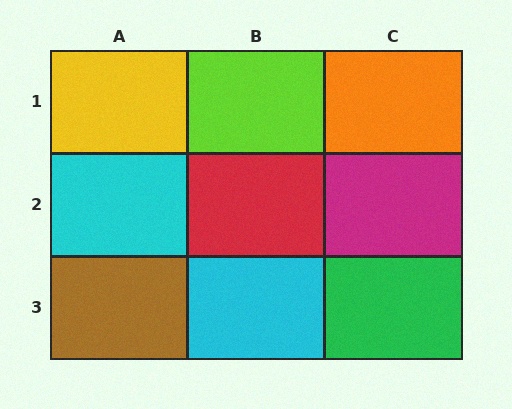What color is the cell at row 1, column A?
Yellow.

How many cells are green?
1 cell is green.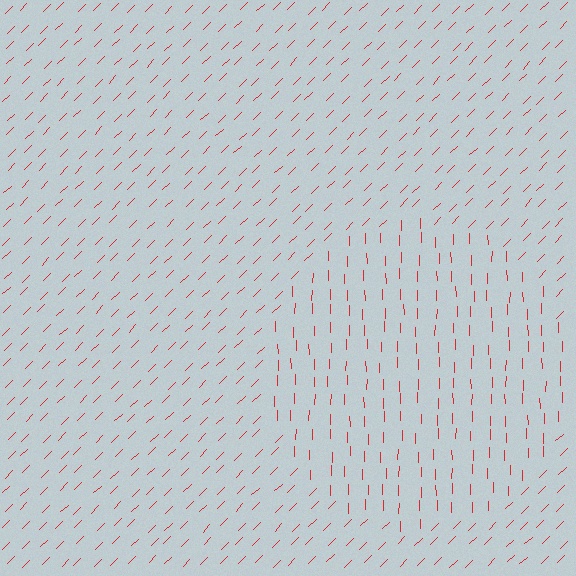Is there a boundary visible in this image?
Yes, there is a texture boundary formed by a change in line orientation.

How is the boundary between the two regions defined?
The boundary is defined purely by a change in line orientation (approximately 45 degrees difference). All lines are the same color and thickness.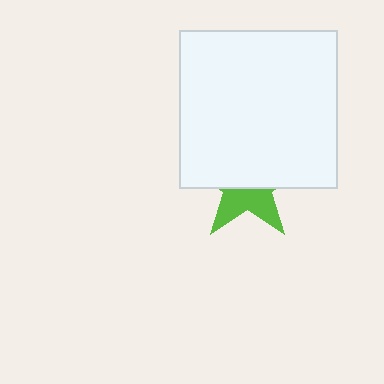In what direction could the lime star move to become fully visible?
The lime star could move down. That would shift it out from behind the white square entirely.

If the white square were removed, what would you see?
You would see the complete lime star.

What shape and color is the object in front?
The object in front is a white square.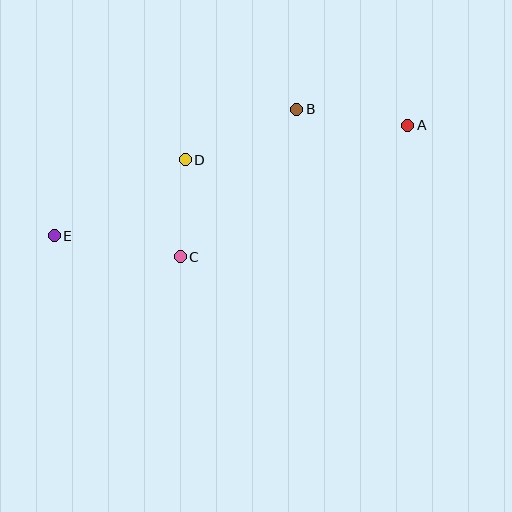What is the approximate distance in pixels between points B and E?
The distance between B and E is approximately 274 pixels.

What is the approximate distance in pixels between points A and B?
The distance between A and B is approximately 112 pixels.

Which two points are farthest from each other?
Points A and E are farthest from each other.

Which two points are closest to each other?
Points C and D are closest to each other.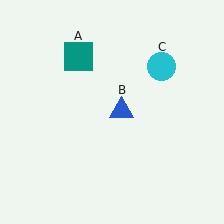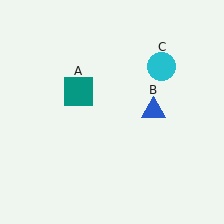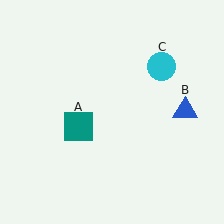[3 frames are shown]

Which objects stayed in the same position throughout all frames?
Cyan circle (object C) remained stationary.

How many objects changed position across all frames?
2 objects changed position: teal square (object A), blue triangle (object B).